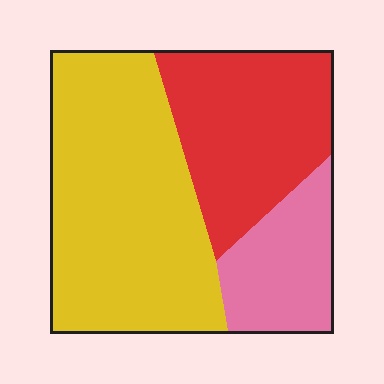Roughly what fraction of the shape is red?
Red covers around 30% of the shape.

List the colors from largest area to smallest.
From largest to smallest: yellow, red, pink.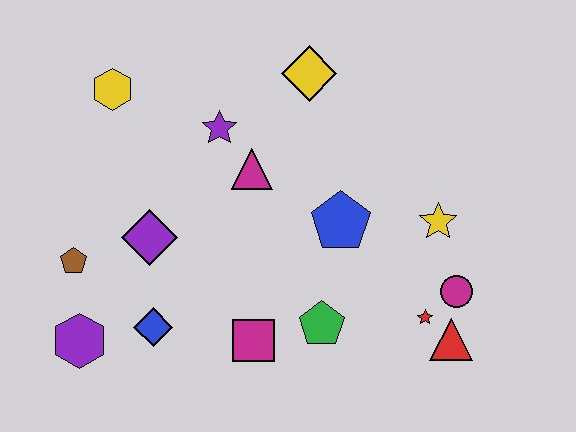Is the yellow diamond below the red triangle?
No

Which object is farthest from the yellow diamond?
The purple hexagon is farthest from the yellow diamond.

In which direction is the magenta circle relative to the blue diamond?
The magenta circle is to the right of the blue diamond.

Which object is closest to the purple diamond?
The brown pentagon is closest to the purple diamond.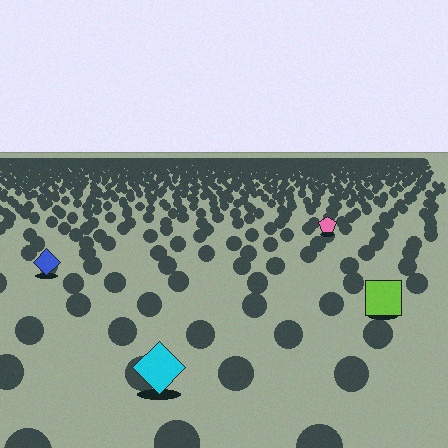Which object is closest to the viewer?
The cyan diamond is closest. The texture marks near it are larger and more spread out.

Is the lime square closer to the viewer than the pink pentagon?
Yes. The lime square is closer — you can tell from the texture gradient: the ground texture is coarser near it.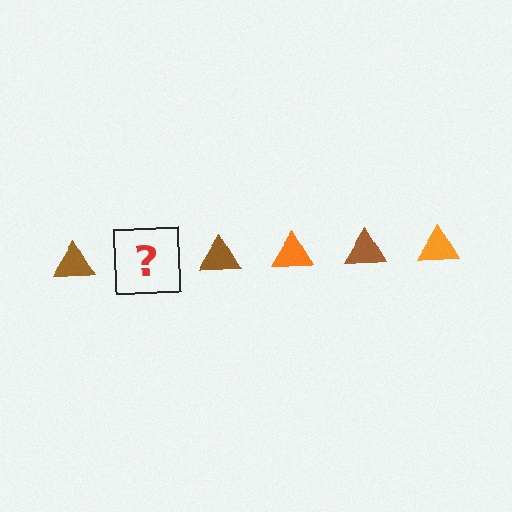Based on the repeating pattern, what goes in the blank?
The blank should be an orange triangle.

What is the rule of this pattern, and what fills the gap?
The rule is that the pattern cycles through brown, orange triangles. The gap should be filled with an orange triangle.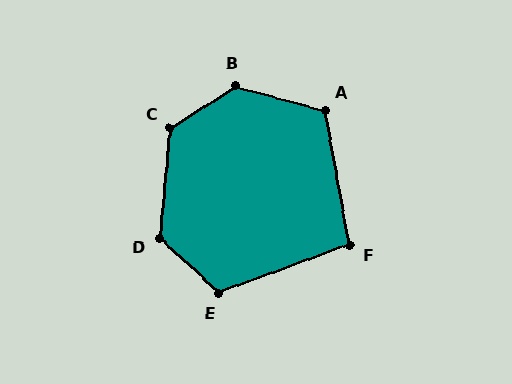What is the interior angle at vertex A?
Approximately 115 degrees (obtuse).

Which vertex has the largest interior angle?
B, at approximately 133 degrees.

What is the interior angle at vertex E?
Approximately 118 degrees (obtuse).